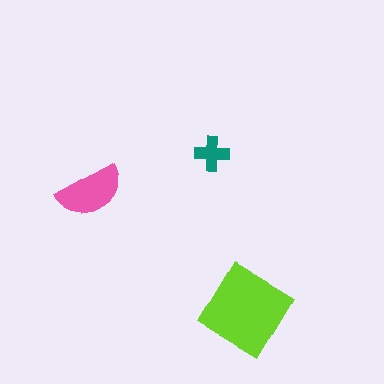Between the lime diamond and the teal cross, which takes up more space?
The lime diamond.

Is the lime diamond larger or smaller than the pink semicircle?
Larger.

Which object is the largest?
The lime diamond.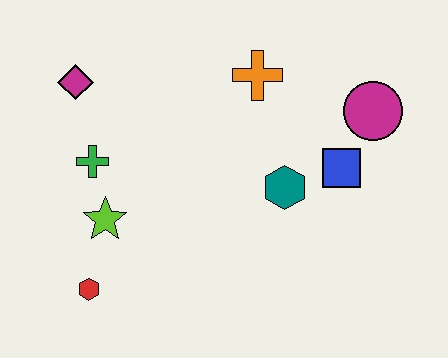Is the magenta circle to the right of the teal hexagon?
Yes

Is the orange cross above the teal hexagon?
Yes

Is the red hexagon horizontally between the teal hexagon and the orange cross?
No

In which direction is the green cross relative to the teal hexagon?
The green cross is to the left of the teal hexagon.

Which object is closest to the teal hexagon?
The blue square is closest to the teal hexagon.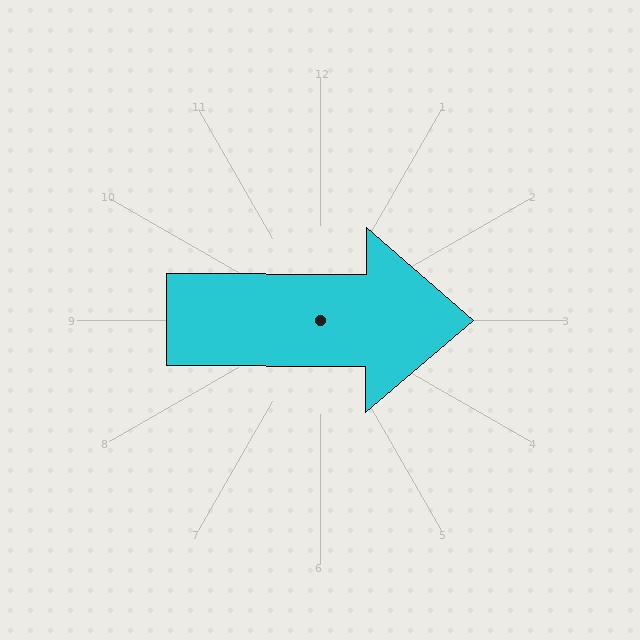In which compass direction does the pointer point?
East.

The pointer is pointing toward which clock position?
Roughly 3 o'clock.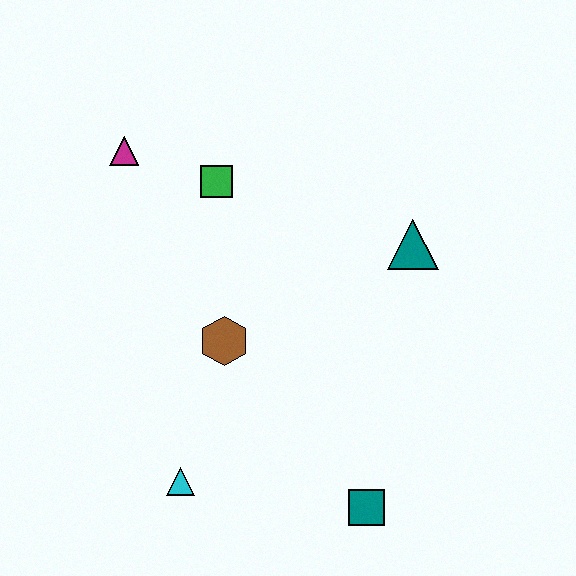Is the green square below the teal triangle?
No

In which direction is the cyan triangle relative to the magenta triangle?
The cyan triangle is below the magenta triangle.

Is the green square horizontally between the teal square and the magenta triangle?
Yes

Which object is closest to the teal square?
The cyan triangle is closest to the teal square.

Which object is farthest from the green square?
The teal square is farthest from the green square.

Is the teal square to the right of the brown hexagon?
Yes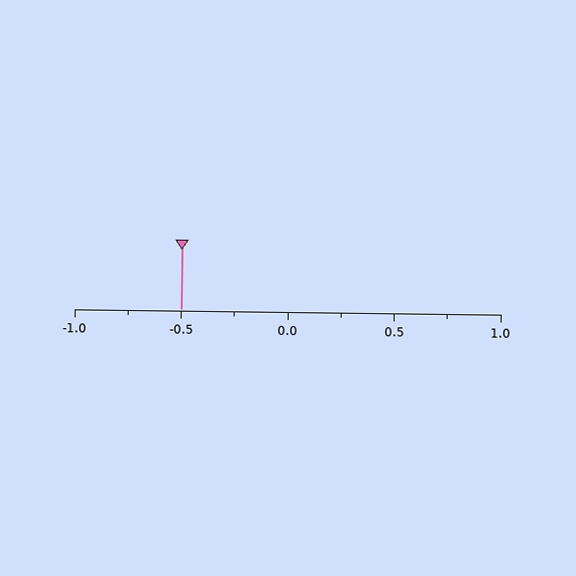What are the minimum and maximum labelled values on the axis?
The axis runs from -1.0 to 1.0.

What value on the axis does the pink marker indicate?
The marker indicates approximately -0.5.